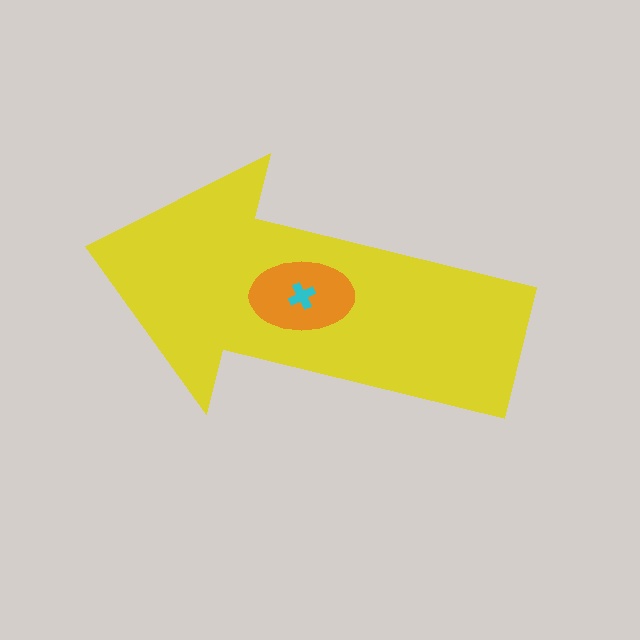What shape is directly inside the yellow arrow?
The orange ellipse.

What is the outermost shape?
The yellow arrow.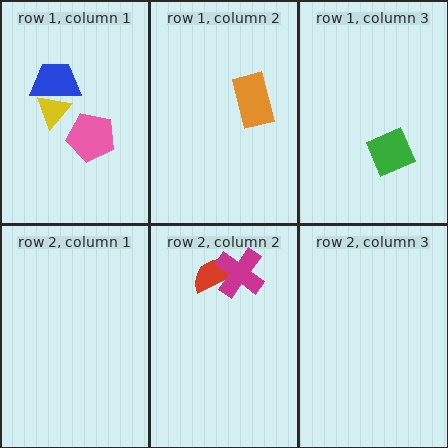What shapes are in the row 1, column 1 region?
The yellow triangle, the blue trapezoid, the pink pentagon.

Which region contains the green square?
The row 1, column 3 region.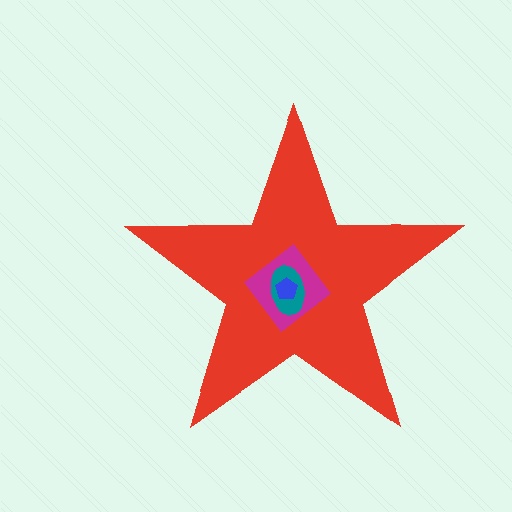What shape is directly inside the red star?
The magenta diamond.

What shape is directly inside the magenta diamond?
The teal ellipse.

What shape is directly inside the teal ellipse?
The blue pentagon.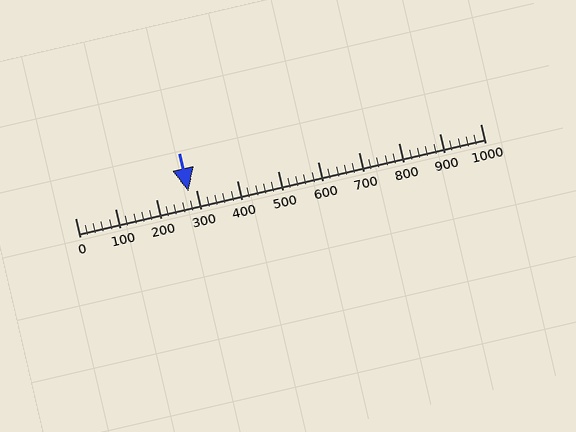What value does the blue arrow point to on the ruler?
The blue arrow points to approximately 280.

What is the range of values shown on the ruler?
The ruler shows values from 0 to 1000.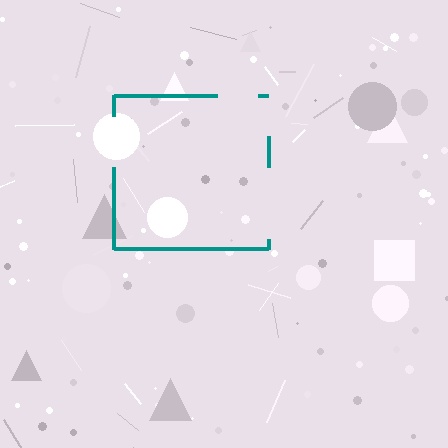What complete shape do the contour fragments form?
The contour fragments form a square.